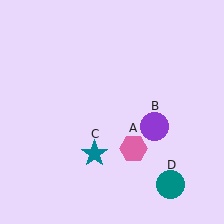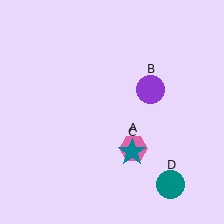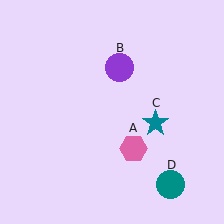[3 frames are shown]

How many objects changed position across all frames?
2 objects changed position: purple circle (object B), teal star (object C).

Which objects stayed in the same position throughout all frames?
Pink hexagon (object A) and teal circle (object D) remained stationary.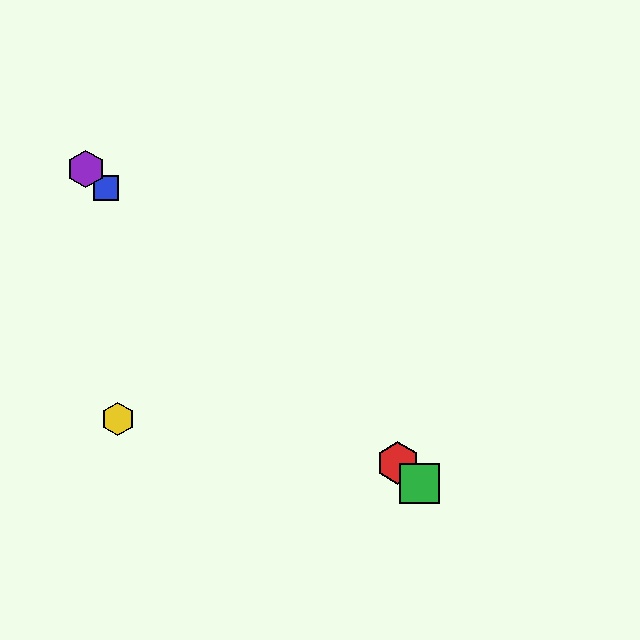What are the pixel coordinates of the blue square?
The blue square is at (106, 188).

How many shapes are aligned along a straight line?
4 shapes (the red hexagon, the blue square, the green square, the purple hexagon) are aligned along a straight line.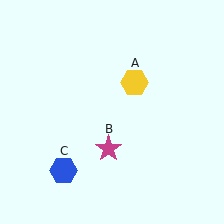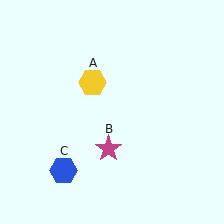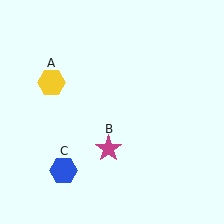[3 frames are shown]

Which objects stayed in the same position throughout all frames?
Magenta star (object B) and blue hexagon (object C) remained stationary.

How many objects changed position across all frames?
1 object changed position: yellow hexagon (object A).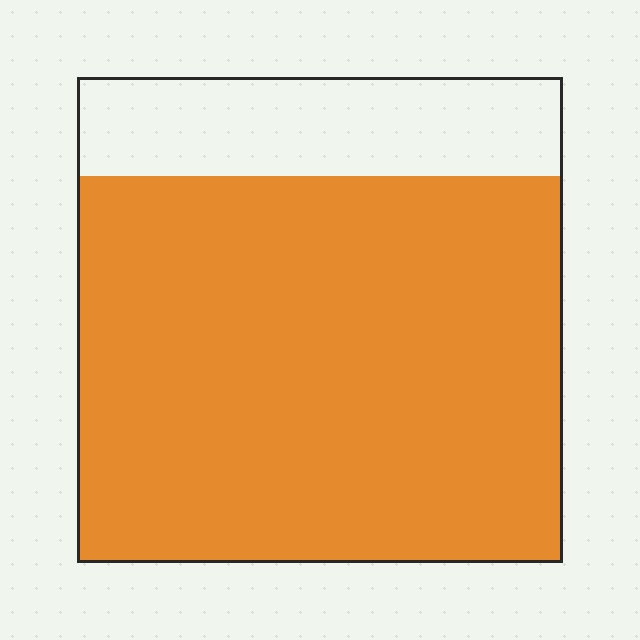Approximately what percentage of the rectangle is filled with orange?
Approximately 80%.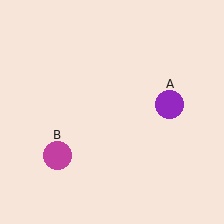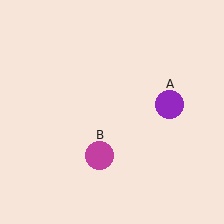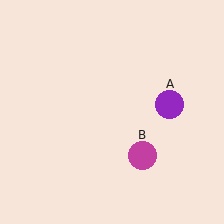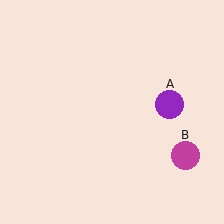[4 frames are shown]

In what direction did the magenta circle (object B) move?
The magenta circle (object B) moved right.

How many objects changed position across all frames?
1 object changed position: magenta circle (object B).